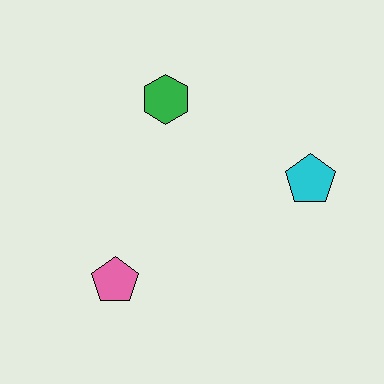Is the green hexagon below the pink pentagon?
No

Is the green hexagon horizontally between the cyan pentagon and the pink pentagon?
Yes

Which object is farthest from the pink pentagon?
The cyan pentagon is farthest from the pink pentagon.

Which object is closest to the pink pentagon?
The green hexagon is closest to the pink pentagon.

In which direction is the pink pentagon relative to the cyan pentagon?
The pink pentagon is to the left of the cyan pentagon.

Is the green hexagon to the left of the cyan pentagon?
Yes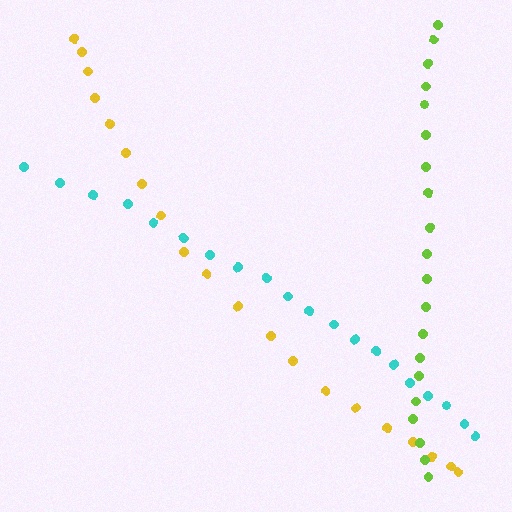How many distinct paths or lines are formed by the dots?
There are 3 distinct paths.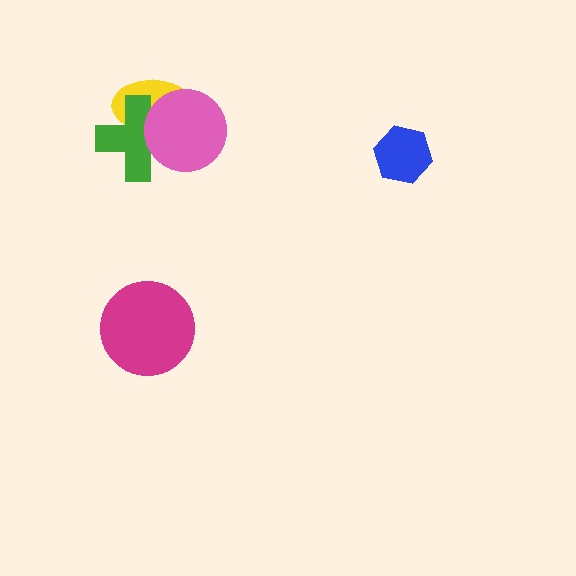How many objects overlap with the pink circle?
2 objects overlap with the pink circle.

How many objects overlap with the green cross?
2 objects overlap with the green cross.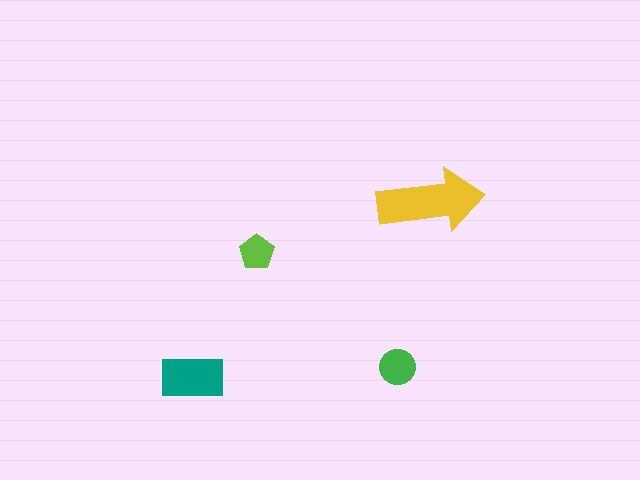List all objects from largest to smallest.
The yellow arrow, the teal rectangle, the green circle, the lime pentagon.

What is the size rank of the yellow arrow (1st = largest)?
1st.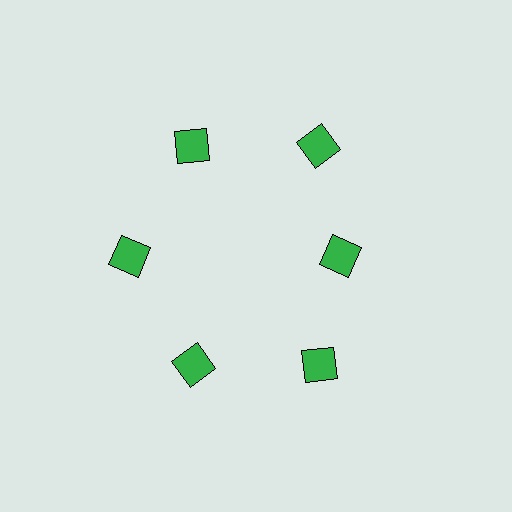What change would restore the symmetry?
The symmetry would be restored by moving it outward, back onto the ring so that all 6 squares sit at equal angles and equal distance from the center.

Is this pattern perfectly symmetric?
No. The 6 green squares are arranged in a ring, but one element near the 3 o'clock position is pulled inward toward the center, breaking the 6-fold rotational symmetry.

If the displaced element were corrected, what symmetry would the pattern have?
It would have 6-fold rotational symmetry — the pattern would map onto itself every 60 degrees.